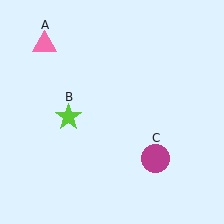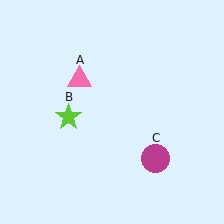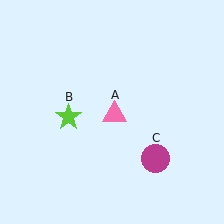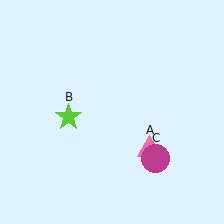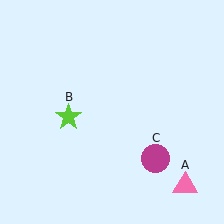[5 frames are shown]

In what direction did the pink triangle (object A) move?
The pink triangle (object A) moved down and to the right.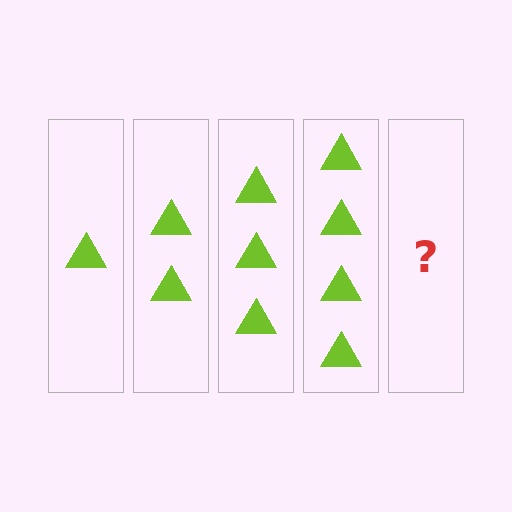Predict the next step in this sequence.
The next step is 5 triangles.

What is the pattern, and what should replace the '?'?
The pattern is that each step adds one more triangle. The '?' should be 5 triangles.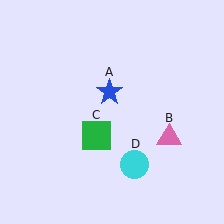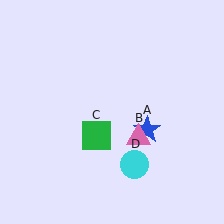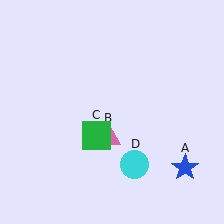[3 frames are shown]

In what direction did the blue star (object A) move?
The blue star (object A) moved down and to the right.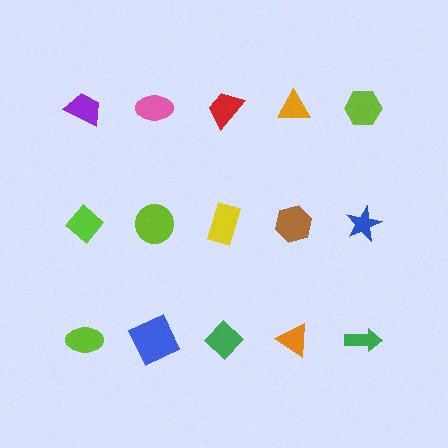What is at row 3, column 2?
A blue square.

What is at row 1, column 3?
A red trapezoid.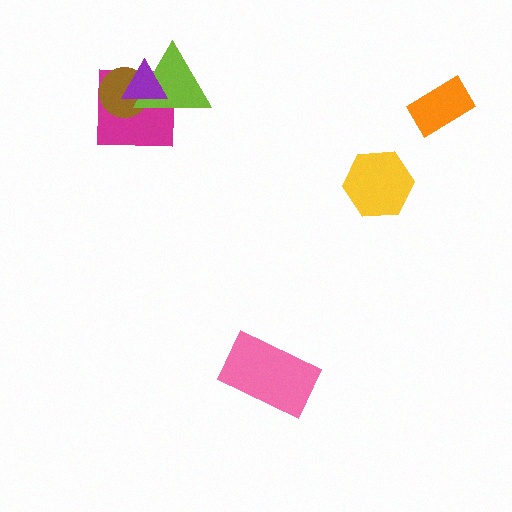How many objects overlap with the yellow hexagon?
0 objects overlap with the yellow hexagon.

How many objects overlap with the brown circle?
3 objects overlap with the brown circle.